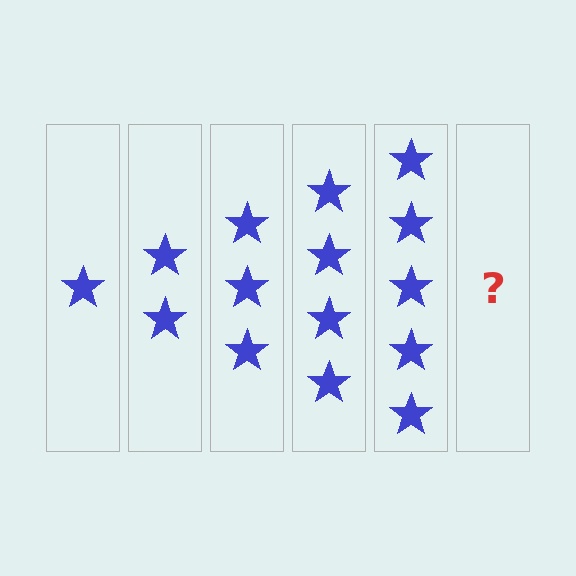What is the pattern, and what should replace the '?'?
The pattern is that each step adds one more star. The '?' should be 6 stars.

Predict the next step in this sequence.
The next step is 6 stars.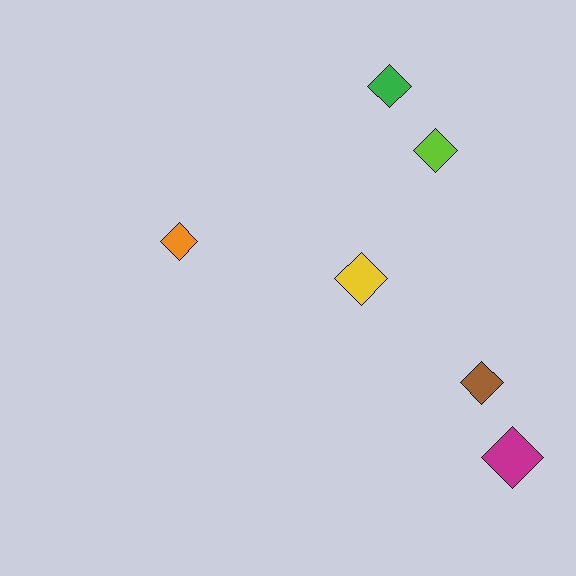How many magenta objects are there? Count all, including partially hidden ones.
There is 1 magenta object.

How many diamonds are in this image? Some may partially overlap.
There are 6 diamonds.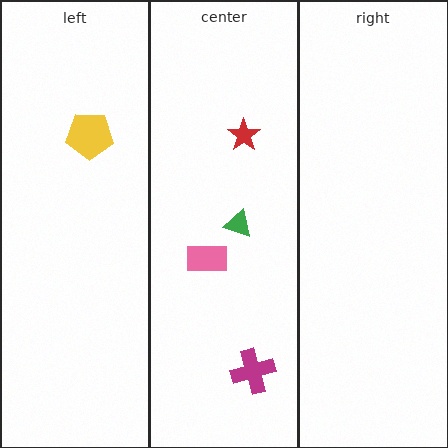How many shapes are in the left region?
1.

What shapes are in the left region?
The yellow pentagon.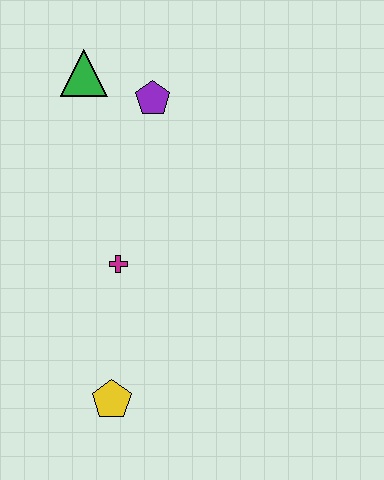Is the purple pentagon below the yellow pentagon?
No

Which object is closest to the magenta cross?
The yellow pentagon is closest to the magenta cross.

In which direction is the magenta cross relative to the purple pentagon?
The magenta cross is below the purple pentagon.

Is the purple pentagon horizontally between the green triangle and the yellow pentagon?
No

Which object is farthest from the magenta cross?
The green triangle is farthest from the magenta cross.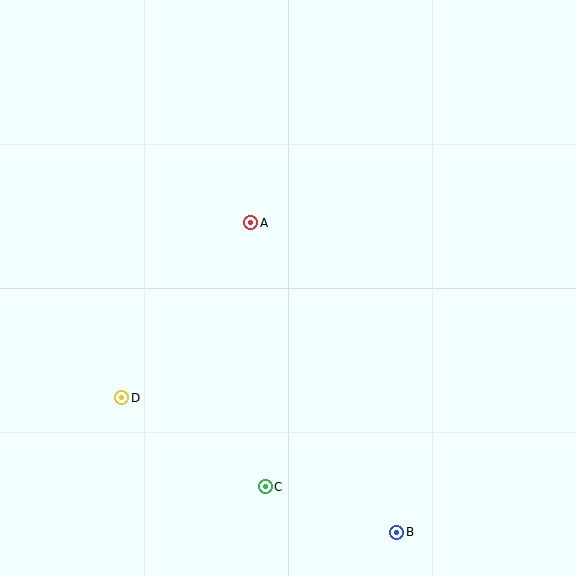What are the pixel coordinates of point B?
Point B is at (397, 532).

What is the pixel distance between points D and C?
The distance between D and C is 169 pixels.